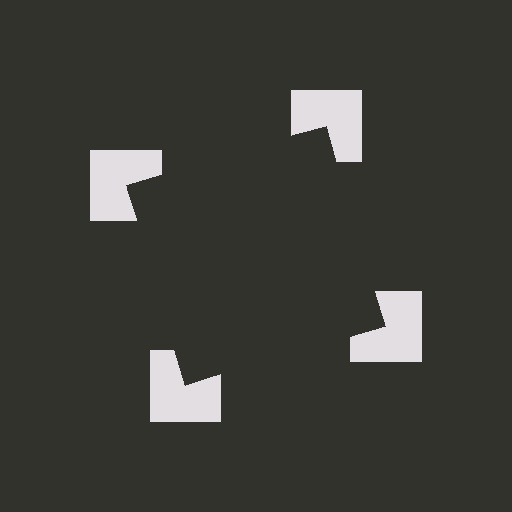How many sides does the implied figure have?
4 sides.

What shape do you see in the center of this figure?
An illusory square — its edges are inferred from the aligned wedge cuts in the notched squares, not physically drawn.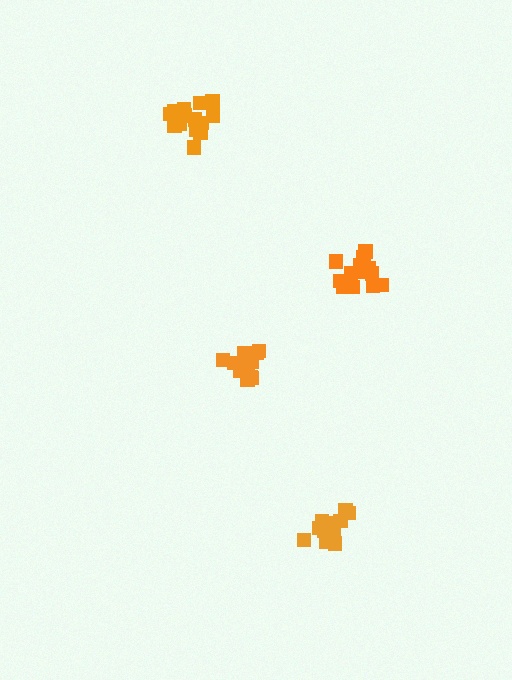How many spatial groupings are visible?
There are 4 spatial groupings.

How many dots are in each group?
Group 1: 13 dots, Group 2: 13 dots, Group 3: 14 dots, Group 4: 15 dots (55 total).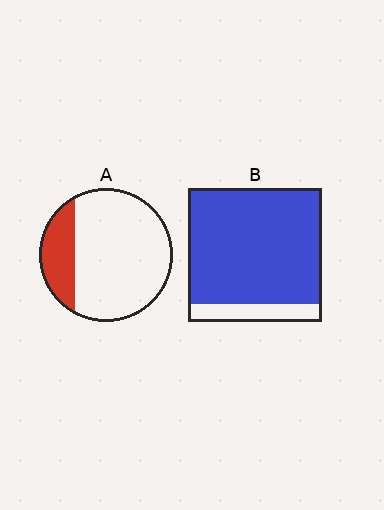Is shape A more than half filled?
No.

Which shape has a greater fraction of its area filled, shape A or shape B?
Shape B.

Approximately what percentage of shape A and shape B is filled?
A is approximately 20% and B is approximately 85%.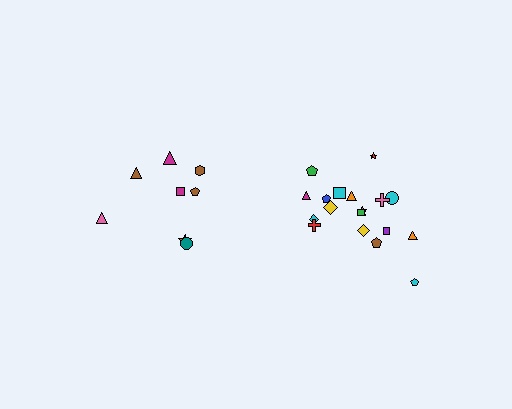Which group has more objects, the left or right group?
The right group.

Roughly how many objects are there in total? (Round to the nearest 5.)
Roughly 25 objects in total.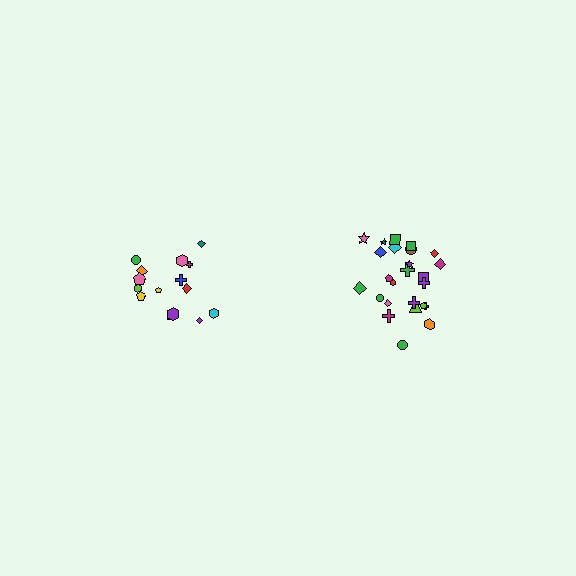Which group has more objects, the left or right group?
The right group.